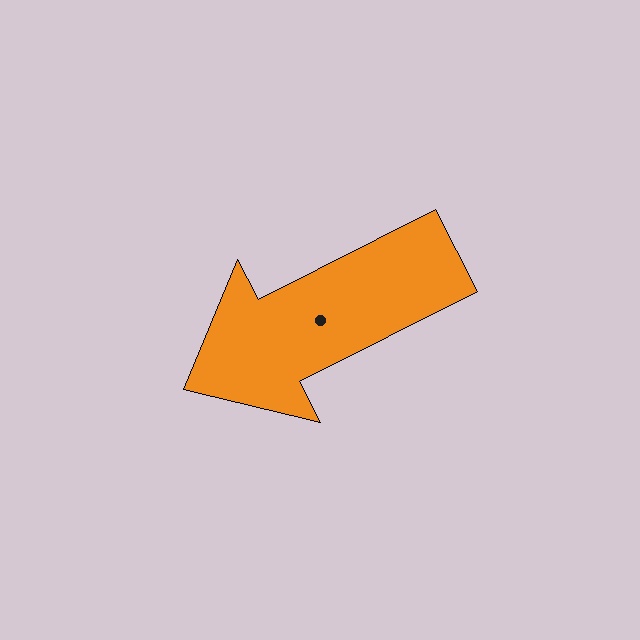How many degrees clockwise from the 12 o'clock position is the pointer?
Approximately 243 degrees.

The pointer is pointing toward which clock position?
Roughly 8 o'clock.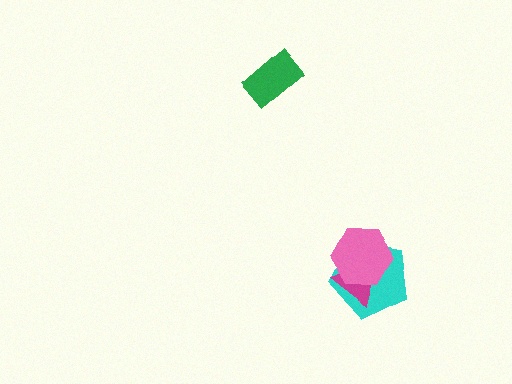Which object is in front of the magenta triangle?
The pink hexagon is in front of the magenta triangle.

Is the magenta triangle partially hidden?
Yes, it is partially covered by another shape.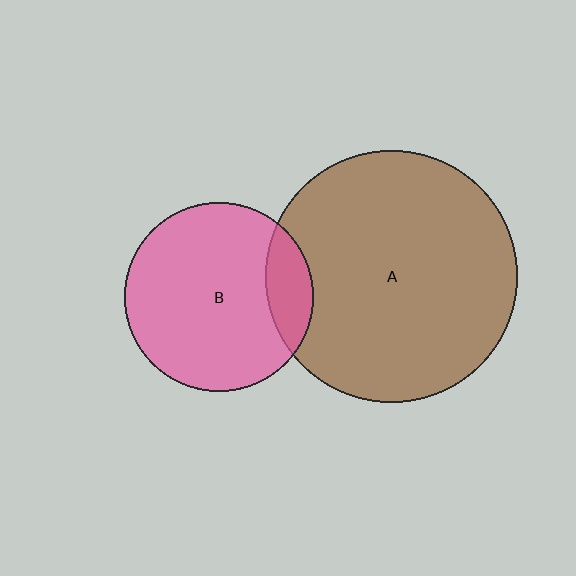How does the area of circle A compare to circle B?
Approximately 1.8 times.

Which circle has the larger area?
Circle A (brown).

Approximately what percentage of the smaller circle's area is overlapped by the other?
Approximately 15%.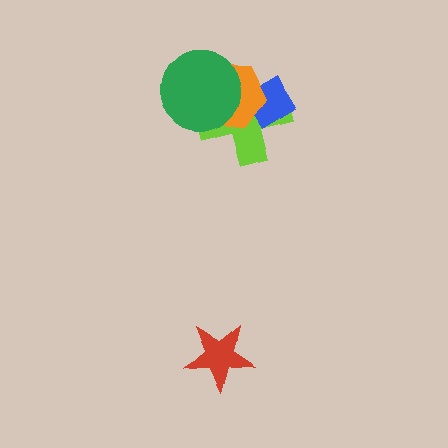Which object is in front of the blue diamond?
The orange hexagon is in front of the blue diamond.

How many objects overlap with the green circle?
2 objects overlap with the green circle.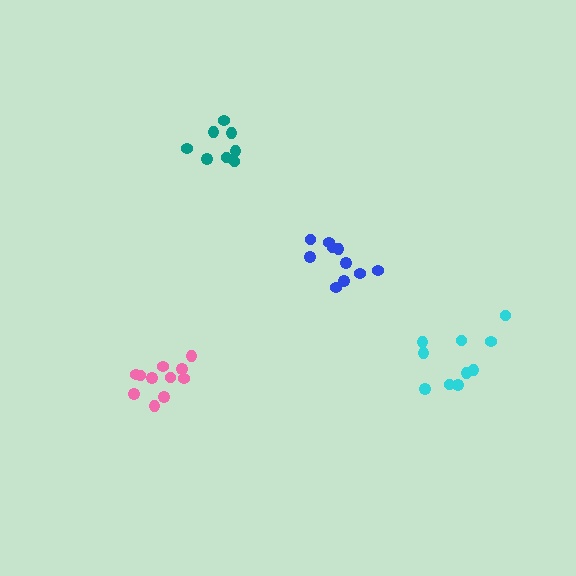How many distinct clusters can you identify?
There are 4 distinct clusters.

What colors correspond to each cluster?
The clusters are colored: cyan, blue, teal, pink.